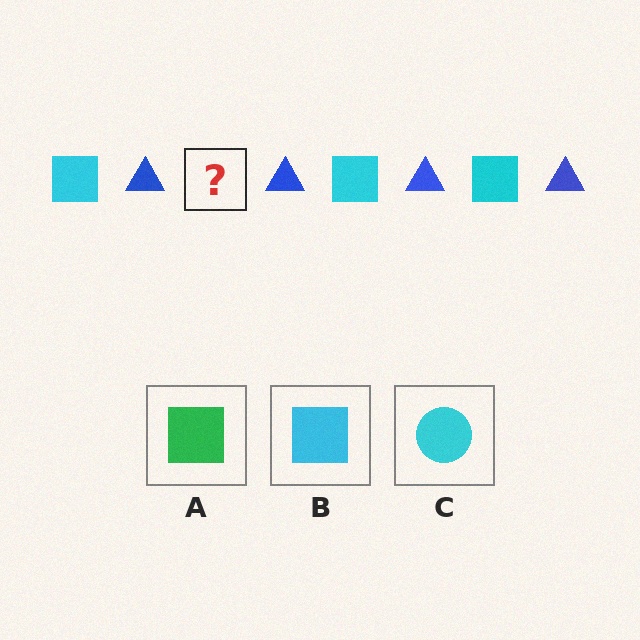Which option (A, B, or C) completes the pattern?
B.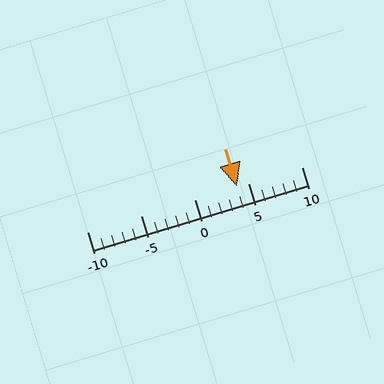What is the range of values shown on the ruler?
The ruler shows values from -10 to 10.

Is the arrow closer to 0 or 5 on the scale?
The arrow is closer to 5.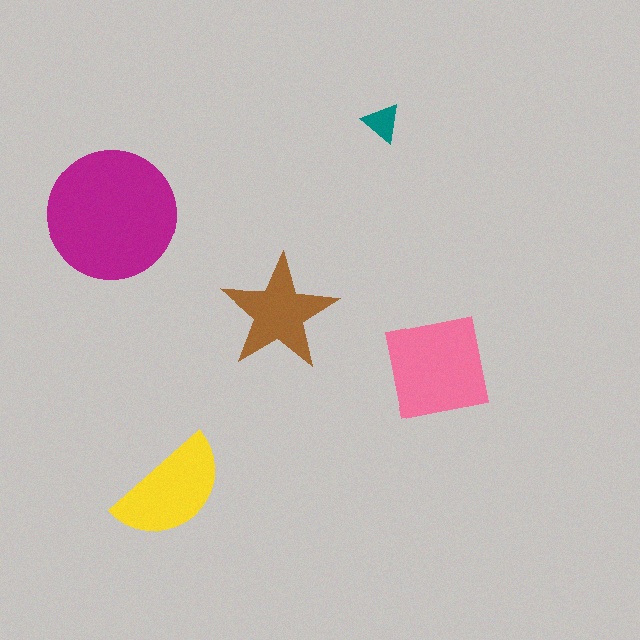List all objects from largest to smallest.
The magenta circle, the pink square, the yellow semicircle, the brown star, the teal triangle.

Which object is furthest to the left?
The magenta circle is leftmost.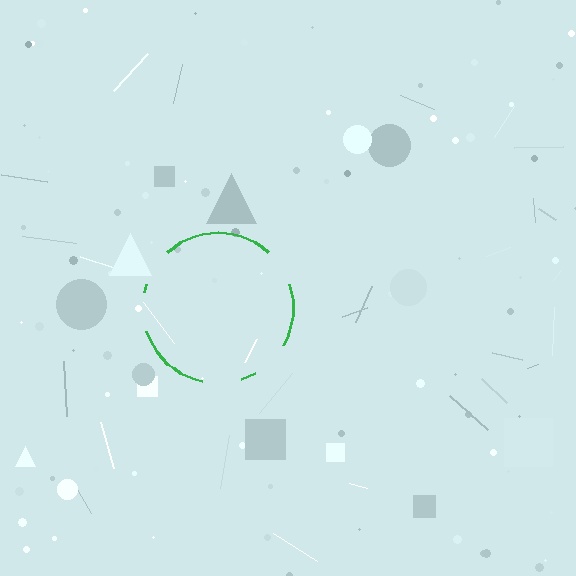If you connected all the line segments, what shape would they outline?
They would outline a circle.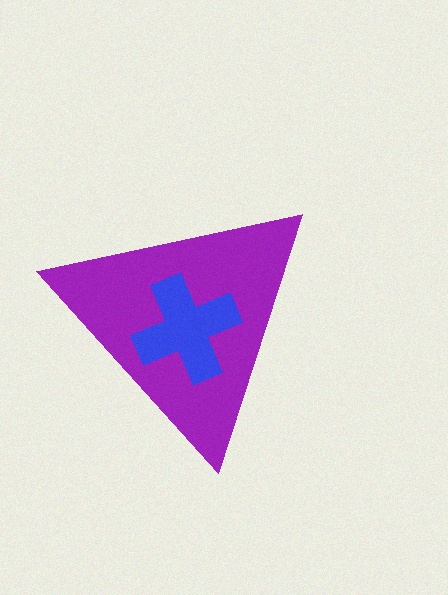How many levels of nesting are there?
2.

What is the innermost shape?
The blue cross.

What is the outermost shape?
The purple triangle.